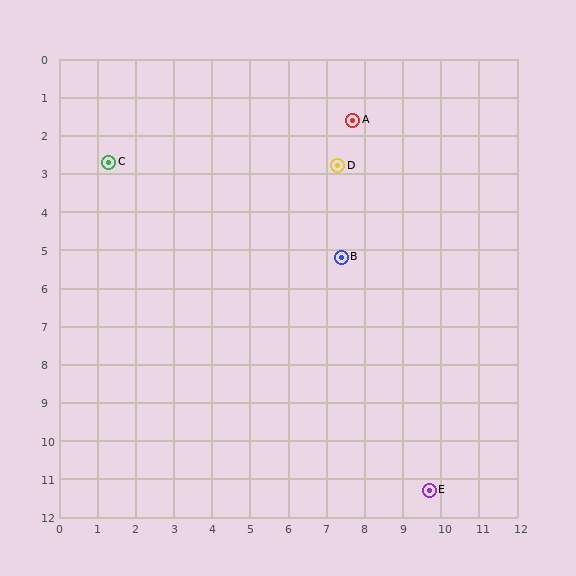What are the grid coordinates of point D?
Point D is at approximately (7.3, 2.8).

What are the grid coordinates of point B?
Point B is at approximately (7.4, 5.2).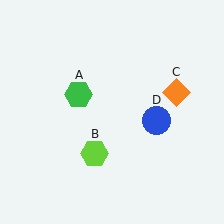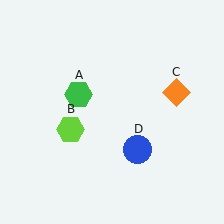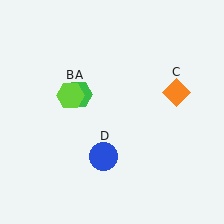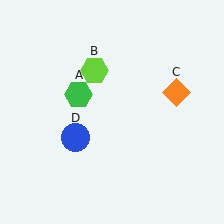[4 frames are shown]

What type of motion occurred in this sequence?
The lime hexagon (object B), blue circle (object D) rotated clockwise around the center of the scene.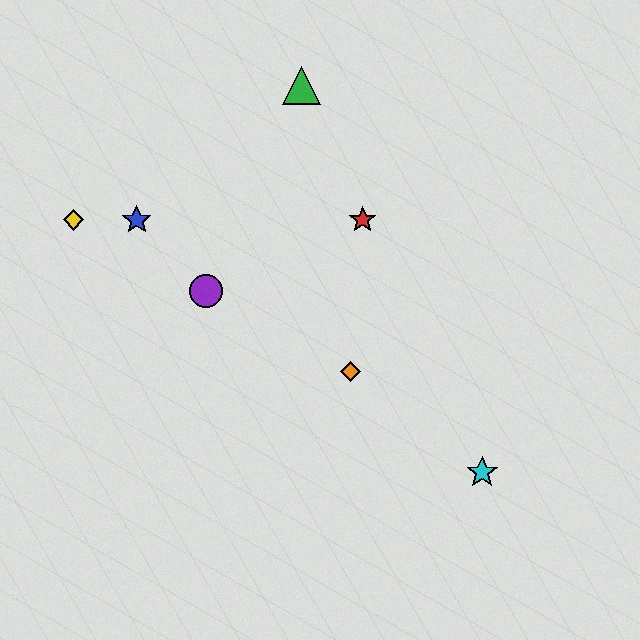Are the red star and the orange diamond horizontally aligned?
No, the red star is at y≈220 and the orange diamond is at y≈371.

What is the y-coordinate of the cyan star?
The cyan star is at y≈472.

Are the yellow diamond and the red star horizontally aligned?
Yes, both are at y≈220.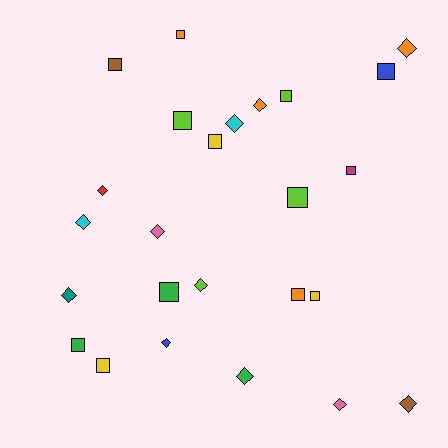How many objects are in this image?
There are 25 objects.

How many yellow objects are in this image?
There are 3 yellow objects.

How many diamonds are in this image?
There are 12 diamonds.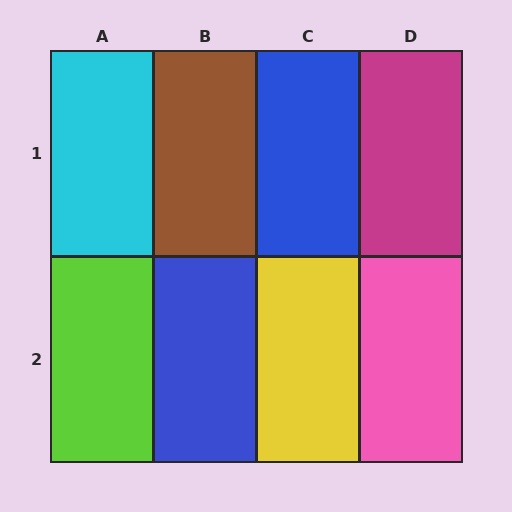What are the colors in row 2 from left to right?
Lime, blue, yellow, pink.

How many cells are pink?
1 cell is pink.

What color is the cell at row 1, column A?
Cyan.